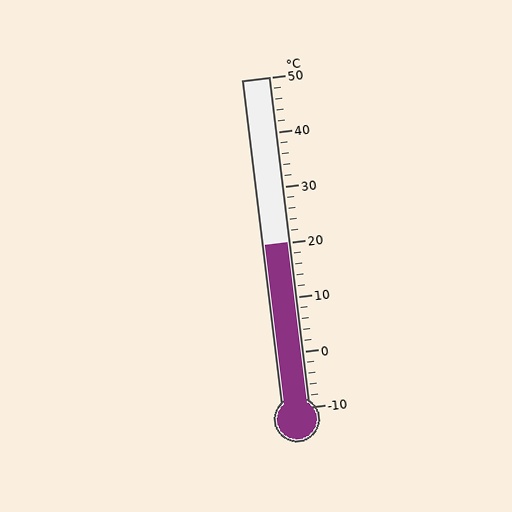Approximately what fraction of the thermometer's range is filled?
The thermometer is filled to approximately 50% of its range.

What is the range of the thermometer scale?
The thermometer scale ranges from -10°C to 50°C.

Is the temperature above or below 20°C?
The temperature is at 20°C.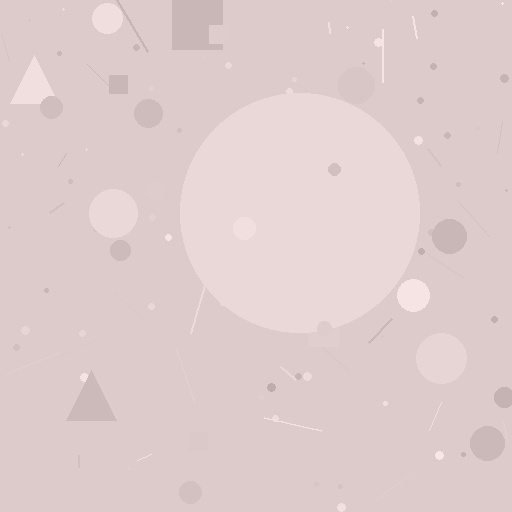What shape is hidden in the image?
A circle is hidden in the image.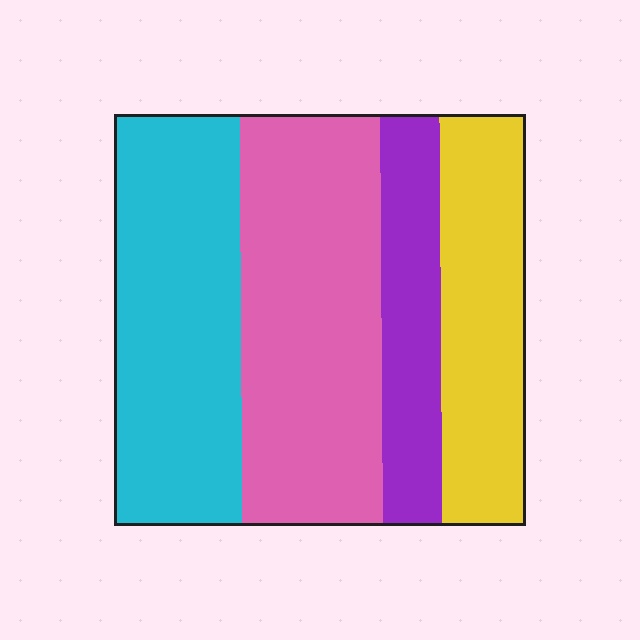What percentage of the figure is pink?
Pink covers around 35% of the figure.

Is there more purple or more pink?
Pink.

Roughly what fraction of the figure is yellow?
Yellow covers about 20% of the figure.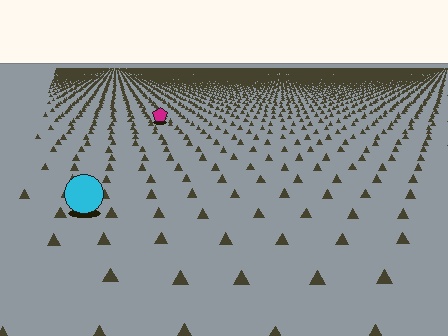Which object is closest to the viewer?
The cyan circle is closest. The texture marks near it are larger and more spread out.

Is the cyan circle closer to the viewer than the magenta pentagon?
Yes. The cyan circle is closer — you can tell from the texture gradient: the ground texture is coarser near it.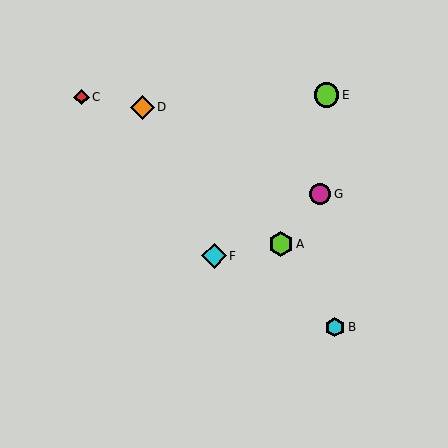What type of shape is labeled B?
Shape B is a cyan hexagon.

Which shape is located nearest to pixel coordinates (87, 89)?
The red diamond (labeled C) at (82, 97) is nearest to that location.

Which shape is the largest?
The lime hexagon (labeled A) is the largest.